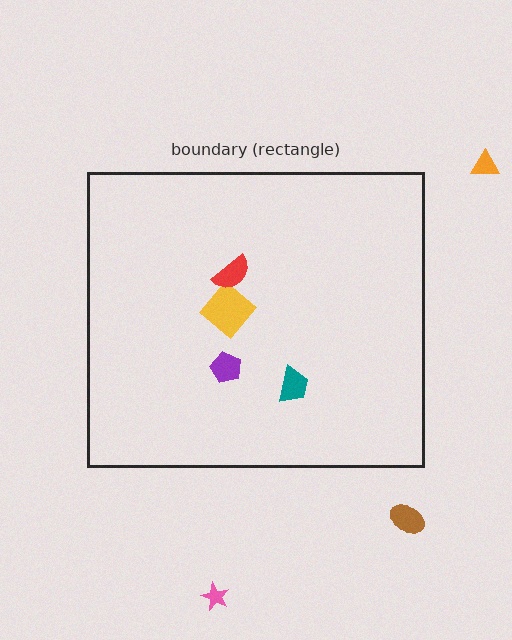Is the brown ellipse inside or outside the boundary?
Outside.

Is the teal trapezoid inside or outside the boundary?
Inside.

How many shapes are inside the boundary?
4 inside, 3 outside.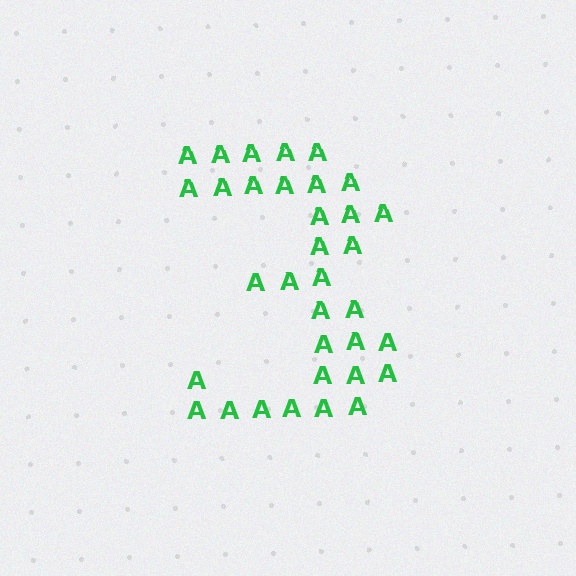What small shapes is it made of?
It is made of small letter A's.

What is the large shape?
The large shape is the digit 3.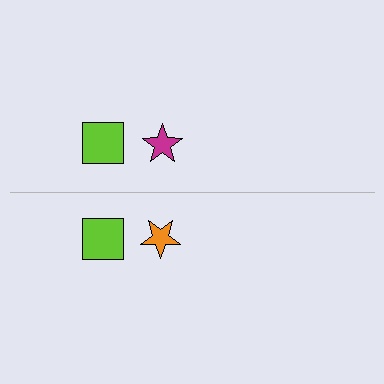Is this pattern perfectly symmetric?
No, the pattern is not perfectly symmetric. The orange star on the bottom side breaks the symmetry — its mirror counterpart is magenta.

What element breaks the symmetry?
The orange star on the bottom side breaks the symmetry — its mirror counterpart is magenta.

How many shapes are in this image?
There are 4 shapes in this image.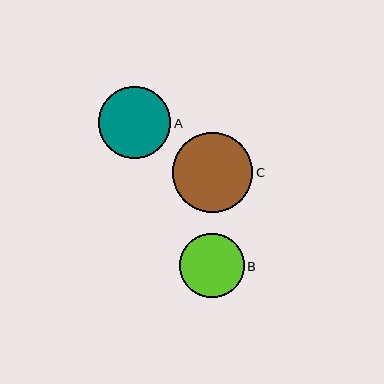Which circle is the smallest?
Circle B is the smallest with a size of approximately 65 pixels.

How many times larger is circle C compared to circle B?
Circle C is approximately 1.2 times the size of circle B.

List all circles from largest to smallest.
From largest to smallest: C, A, B.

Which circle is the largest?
Circle C is the largest with a size of approximately 80 pixels.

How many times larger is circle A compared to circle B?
Circle A is approximately 1.1 times the size of circle B.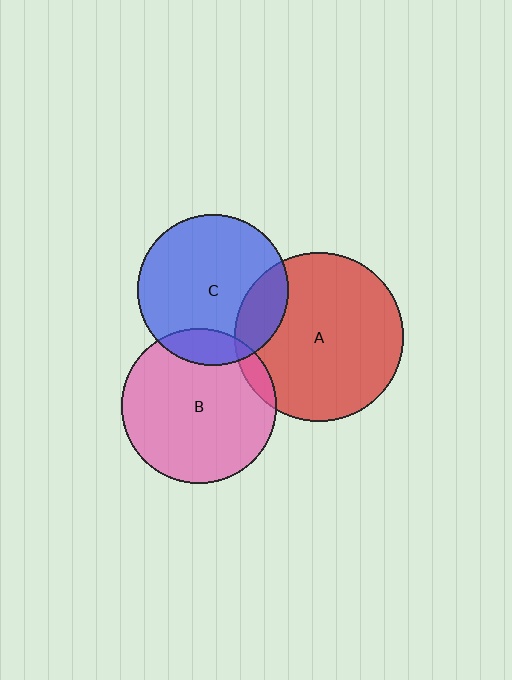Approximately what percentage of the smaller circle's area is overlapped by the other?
Approximately 20%.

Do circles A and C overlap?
Yes.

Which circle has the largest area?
Circle A (red).